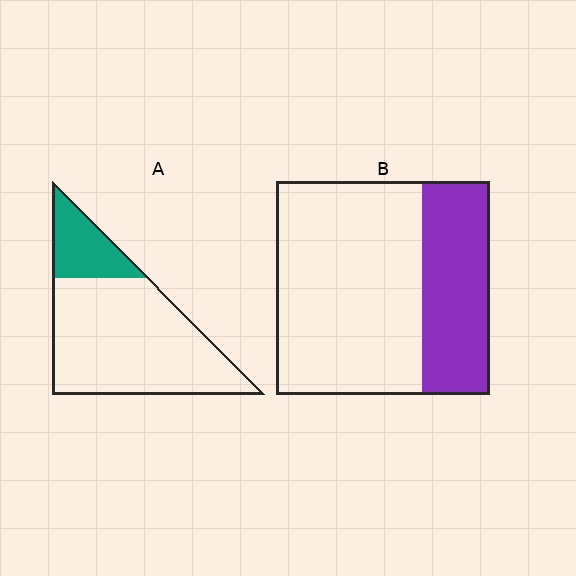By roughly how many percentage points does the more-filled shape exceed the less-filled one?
By roughly 10 percentage points (B over A).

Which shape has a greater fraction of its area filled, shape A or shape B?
Shape B.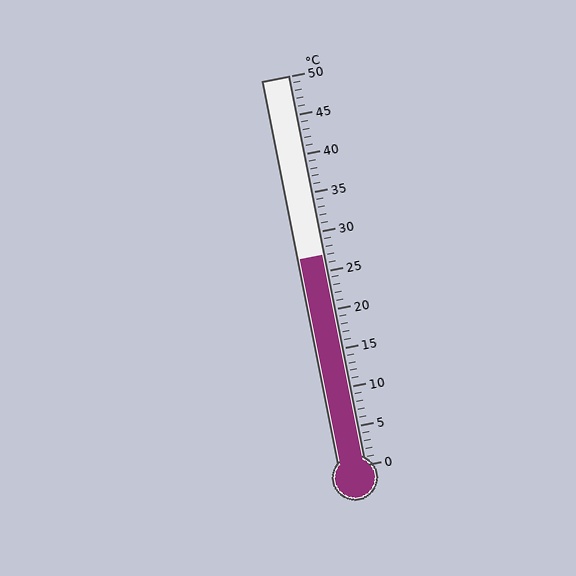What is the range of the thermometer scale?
The thermometer scale ranges from 0°C to 50°C.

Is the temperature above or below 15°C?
The temperature is above 15°C.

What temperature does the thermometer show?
The thermometer shows approximately 27°C.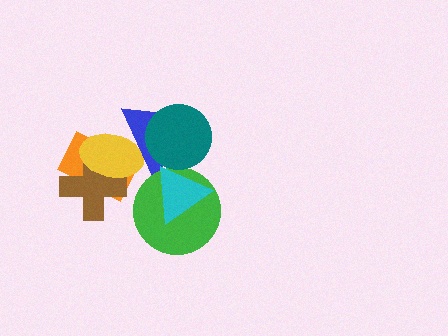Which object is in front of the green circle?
The cyan triangle is in front of the green circle.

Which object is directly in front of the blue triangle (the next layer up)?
The green circle is directly in front of the blue triangle.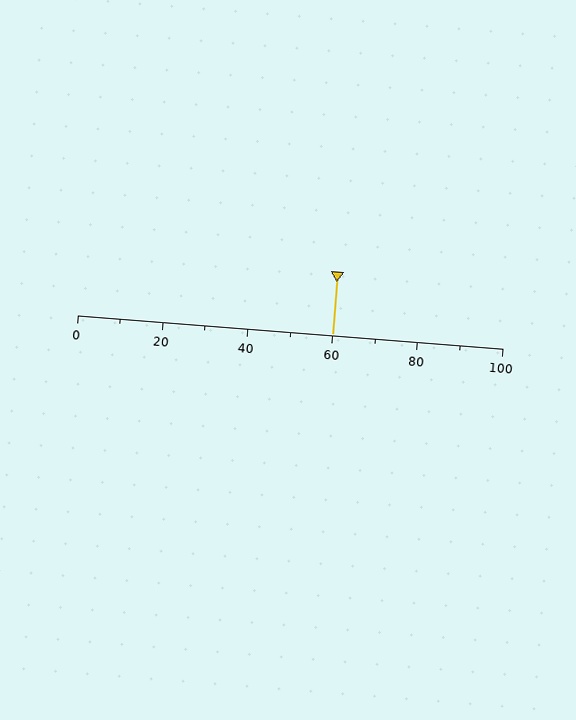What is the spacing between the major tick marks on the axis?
The major ticks are spaced 20 apart.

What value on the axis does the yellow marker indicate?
The marker indicates approximately 60.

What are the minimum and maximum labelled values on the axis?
The axis runs from 0 to 100.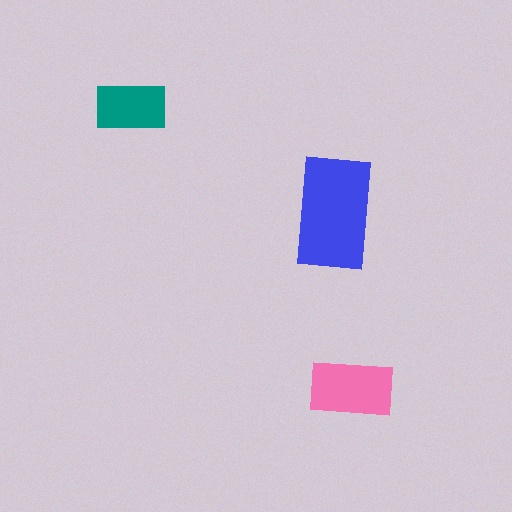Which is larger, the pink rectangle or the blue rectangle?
The blue one.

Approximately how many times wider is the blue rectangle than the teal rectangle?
About 1.5 times wider.